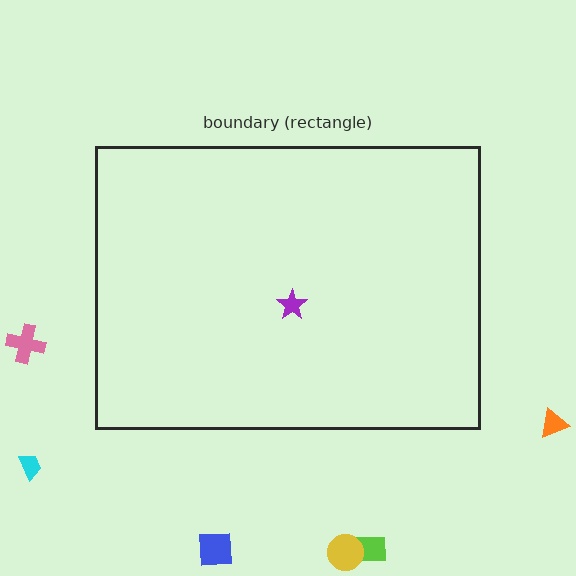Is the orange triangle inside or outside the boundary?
Outside.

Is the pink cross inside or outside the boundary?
Outside.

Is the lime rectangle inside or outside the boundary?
Outside.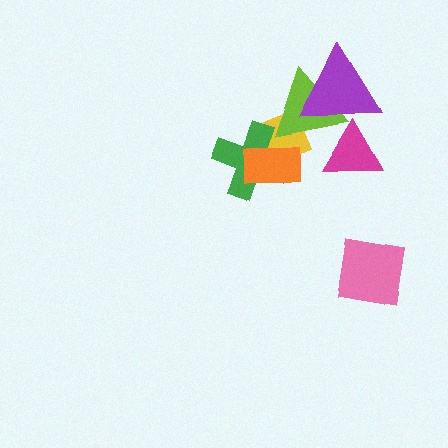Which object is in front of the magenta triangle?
The purple triangle is in front of the magenta triangle.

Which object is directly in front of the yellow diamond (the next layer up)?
The green cross is directly in front of the yellow diamond.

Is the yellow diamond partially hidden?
Yes, it is partially covered by another shape.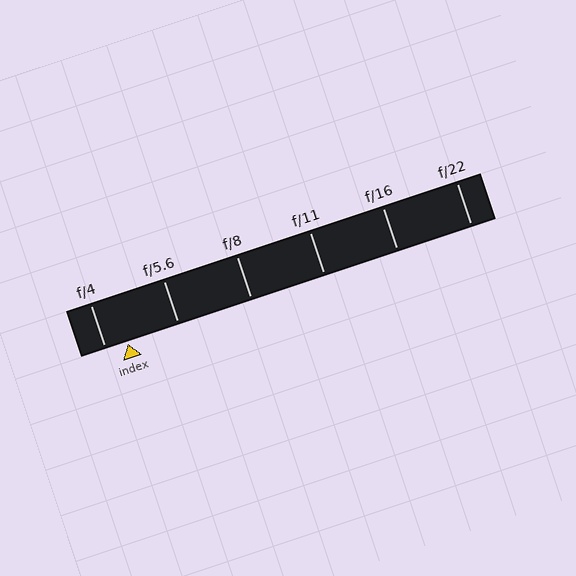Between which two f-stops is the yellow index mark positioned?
The index mark is between f/4 and f/5.6.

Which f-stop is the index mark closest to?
The index mark is closest to f/4.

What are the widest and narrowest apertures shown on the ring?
The widest aperture shown is f/4 and the narrowest is f/22.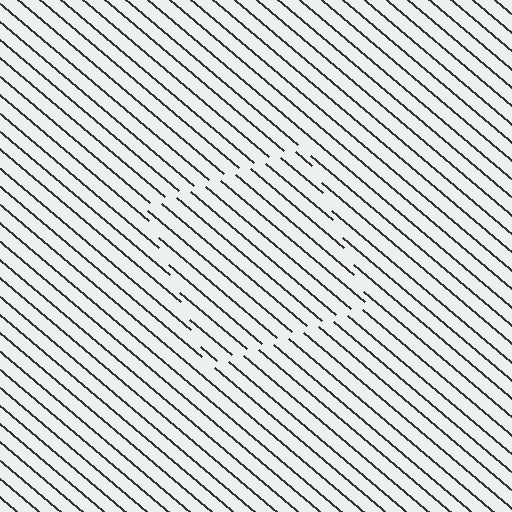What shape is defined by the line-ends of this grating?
An illusory square. The interior of the shape contains the same grating, shifted by half a period — the contour is defined by the phase discontinuity where line-ends from the inner and outer gratings abut.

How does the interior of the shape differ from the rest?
The interior of the shape contains the same grating, shifted by half a period — the contour is defined by the phase discontinuity where line-ends from the inner and outer gratings abut.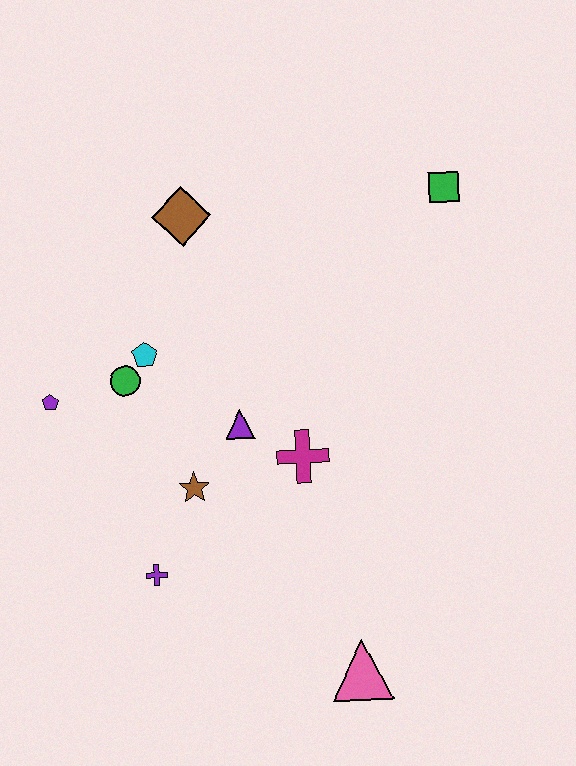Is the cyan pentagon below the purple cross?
No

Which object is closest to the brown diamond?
The cyan pentagon is closest to the brown diamond.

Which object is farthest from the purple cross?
The green square is farthest from the purple cross.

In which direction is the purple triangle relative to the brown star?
The purple triangle is above the brown star.